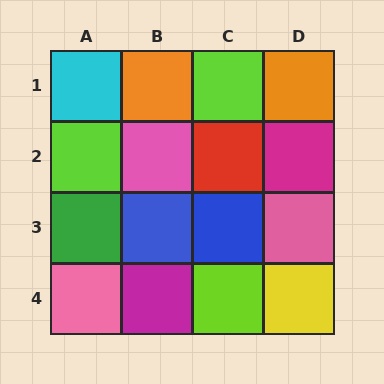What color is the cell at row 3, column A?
Green.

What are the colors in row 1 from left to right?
Cyan, orange, lime, orange.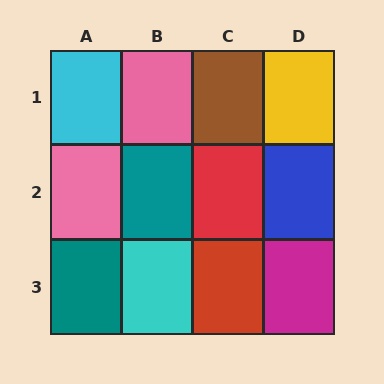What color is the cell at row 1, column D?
Yellow.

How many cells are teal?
2 cells are teal.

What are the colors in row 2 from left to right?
Pink, teal, red, blue.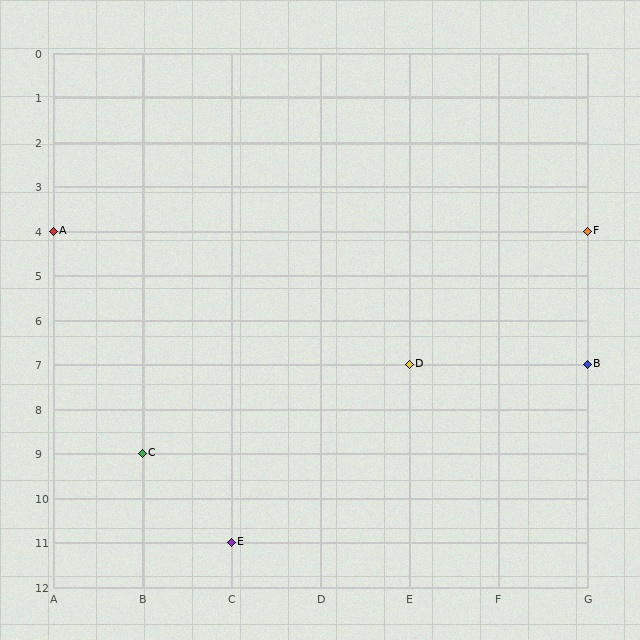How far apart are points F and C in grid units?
Points F and C are 5 columns and 5 rows apart (about 7.1 grid units diagonally).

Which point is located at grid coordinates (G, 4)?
Point F is at (G, 4).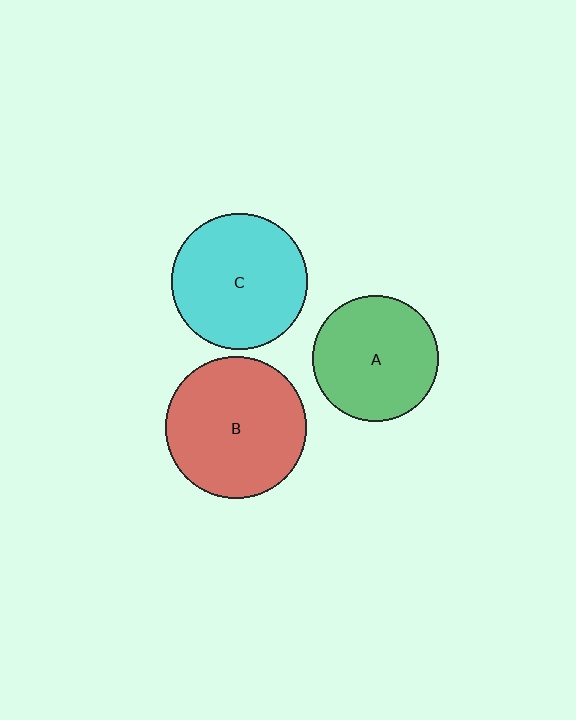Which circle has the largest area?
Circle B (red).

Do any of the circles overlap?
No, none of the circles overlap.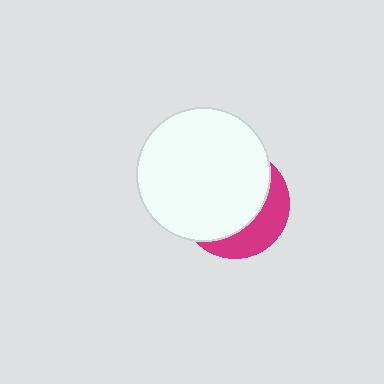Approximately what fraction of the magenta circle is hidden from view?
Roughly 68% of the magenta circle is hidden behind the white circle.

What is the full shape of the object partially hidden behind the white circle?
The partially hidden object is a magenta circle.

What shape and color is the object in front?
The object in front is a white circle.